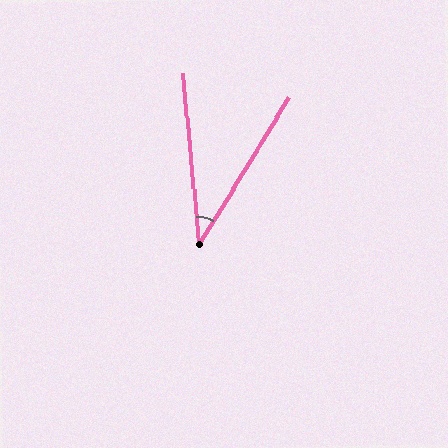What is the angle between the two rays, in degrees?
Approximately 37 degrees.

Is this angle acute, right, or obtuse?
It is acute.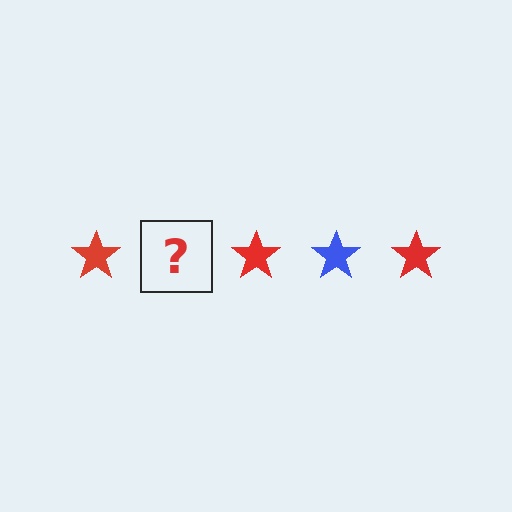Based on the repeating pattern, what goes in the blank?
The blank should be a blue star.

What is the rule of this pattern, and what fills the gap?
The rule is that the pattern cycles through red, blue stars. The gap should be filled with a blue star.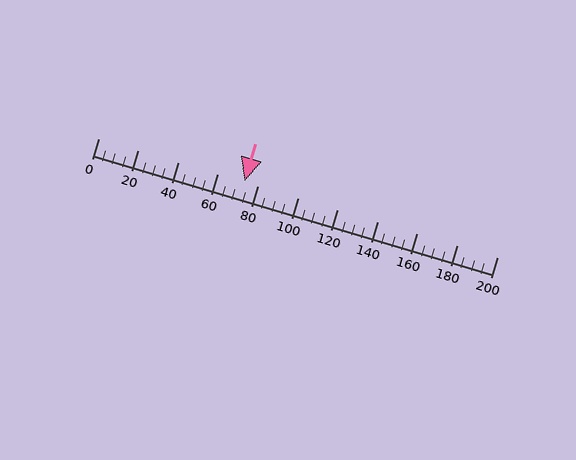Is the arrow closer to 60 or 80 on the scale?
The arrow is closer to 80.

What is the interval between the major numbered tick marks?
The major tick marks are spaced 20 units apart.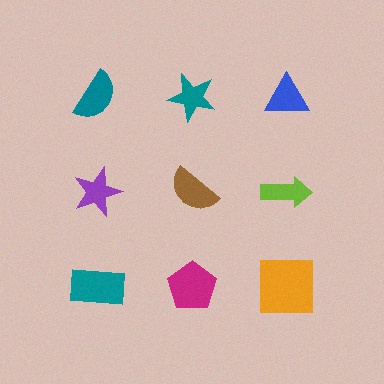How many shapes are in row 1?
3 shapes.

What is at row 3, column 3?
An orange square.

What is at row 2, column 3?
A lime arrow.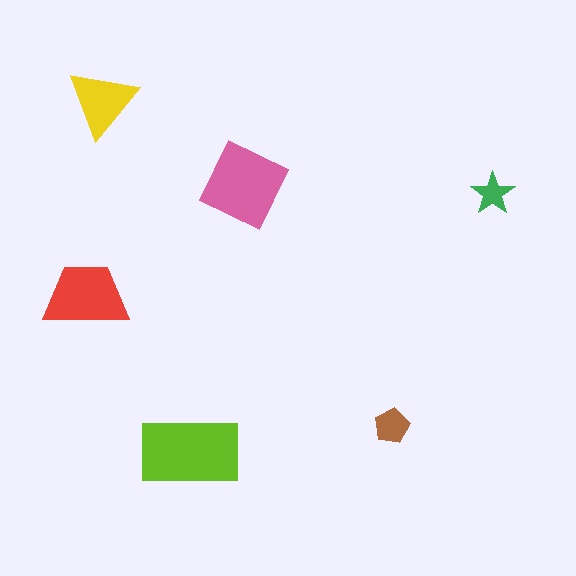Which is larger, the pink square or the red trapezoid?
The pink square.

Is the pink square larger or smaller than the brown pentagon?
Larger.